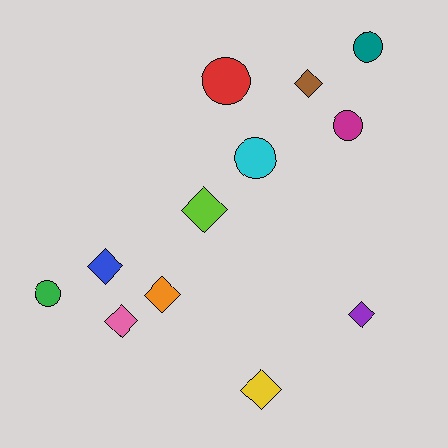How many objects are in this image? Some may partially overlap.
There are 12 objects.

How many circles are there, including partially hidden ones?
There are 5 circles.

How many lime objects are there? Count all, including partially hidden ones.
There is 1 lime object.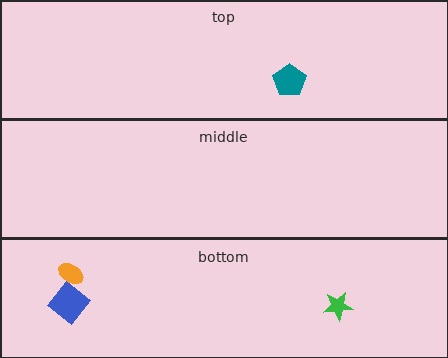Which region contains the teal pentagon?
The top region.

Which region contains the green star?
The bottom region.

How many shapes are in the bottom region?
3.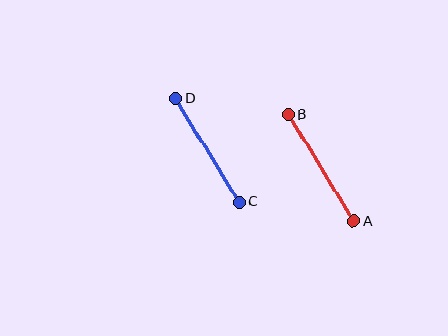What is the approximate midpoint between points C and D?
The midpoint is at approximately (207, 150) pixels.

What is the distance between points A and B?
The distance is approximately 125 pixels.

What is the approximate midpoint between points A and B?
The midpoint is at approximately (321, 168) pixels.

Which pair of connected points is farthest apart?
Points A and B are farthest apart.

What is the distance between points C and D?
The distance is approximately 121 pixels.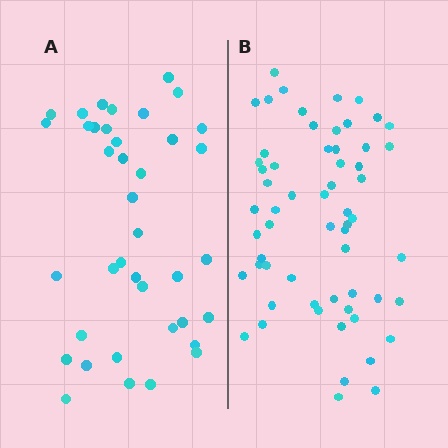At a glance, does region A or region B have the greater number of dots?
Region B (the right region) has more dots.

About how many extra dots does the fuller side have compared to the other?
Region B has approximately 20 more dots than region A.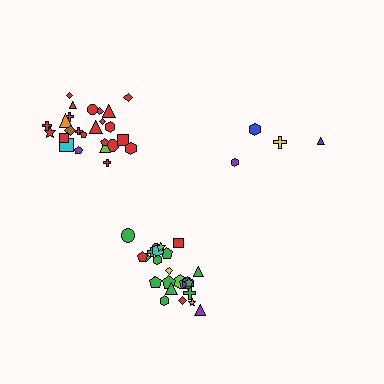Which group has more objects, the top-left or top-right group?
The top-left group.